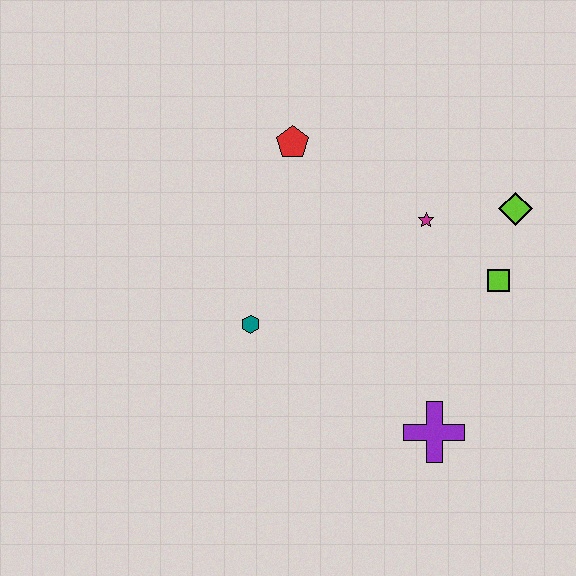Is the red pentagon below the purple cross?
No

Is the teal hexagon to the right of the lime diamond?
No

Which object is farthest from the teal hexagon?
The lime diamond is farthest from the teal hexagon.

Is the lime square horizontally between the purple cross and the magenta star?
No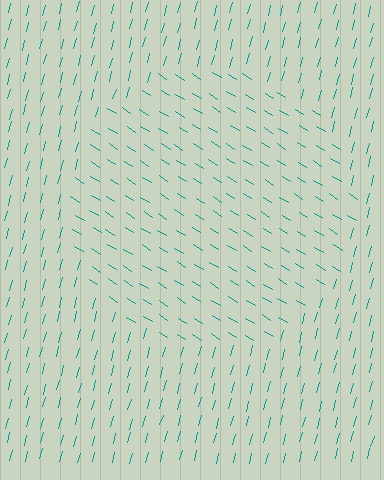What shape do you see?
I see a circle.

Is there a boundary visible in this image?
Yes, there is a texture boundary formed by a change in line orientation.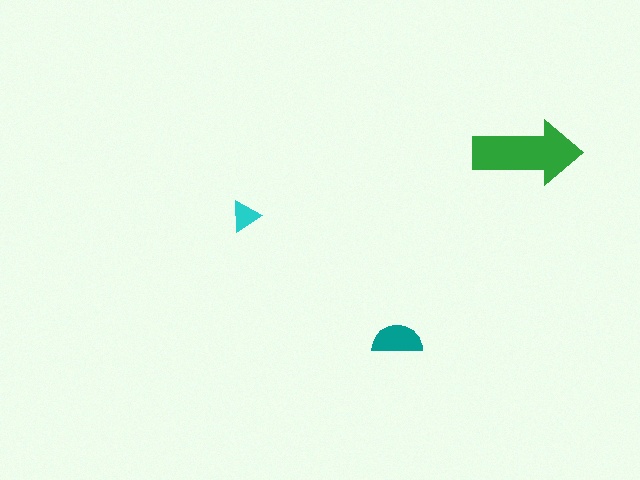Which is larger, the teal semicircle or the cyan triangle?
The teal semicircle.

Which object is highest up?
The green arrow is topmost.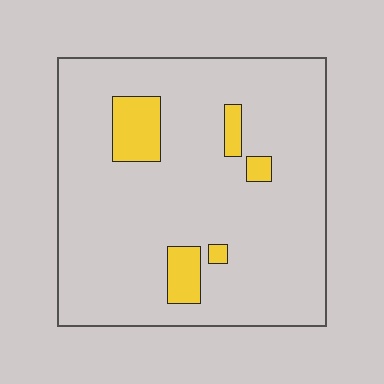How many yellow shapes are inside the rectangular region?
5.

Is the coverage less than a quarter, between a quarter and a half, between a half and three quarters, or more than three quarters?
Less than a quarter.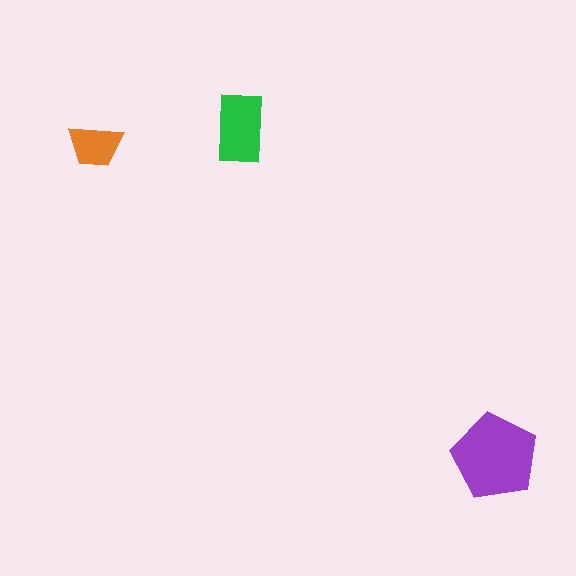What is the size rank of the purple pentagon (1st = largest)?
1st.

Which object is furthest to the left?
The orange trapezoid is leftmost.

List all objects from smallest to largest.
The orange trapezoid, the green rectangle, the purple pentagon.